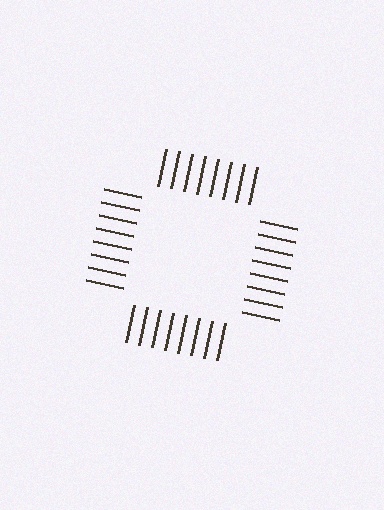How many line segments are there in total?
32 — 8 along each of the 4 edges.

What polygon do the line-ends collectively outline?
An illusory square — the line segments terminate on its edges but no continuous stroke is drawn.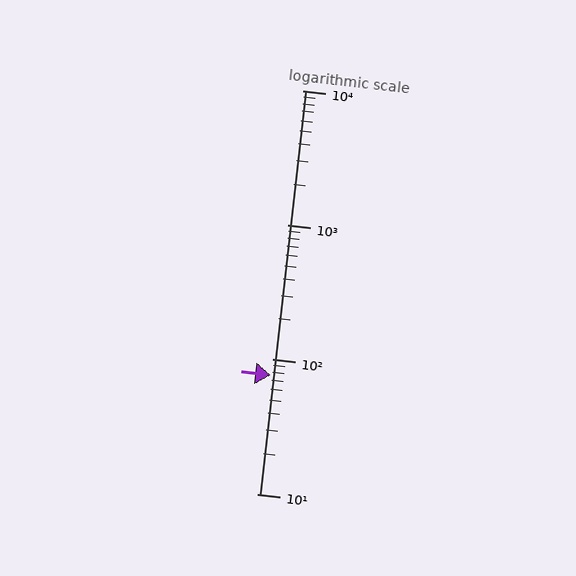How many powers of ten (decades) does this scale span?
The scale spans 3 decades, from 10 to 10000.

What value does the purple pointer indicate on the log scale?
The pointer indicates approximately 76.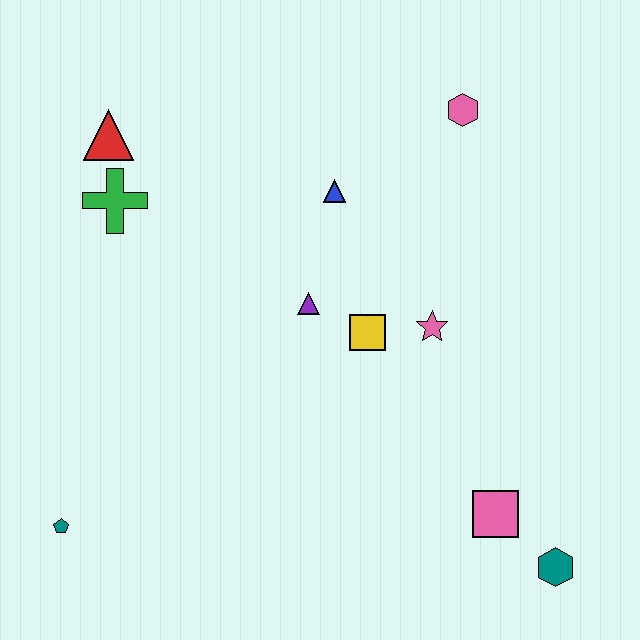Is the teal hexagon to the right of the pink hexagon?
Yes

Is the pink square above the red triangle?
No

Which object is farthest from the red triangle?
The teal hexagon is farthest from the red triangle.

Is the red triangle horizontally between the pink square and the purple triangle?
No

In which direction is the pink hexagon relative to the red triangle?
The pink hexagon is to the right of the red triangle.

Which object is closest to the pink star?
The yellow square is closest to the pink star.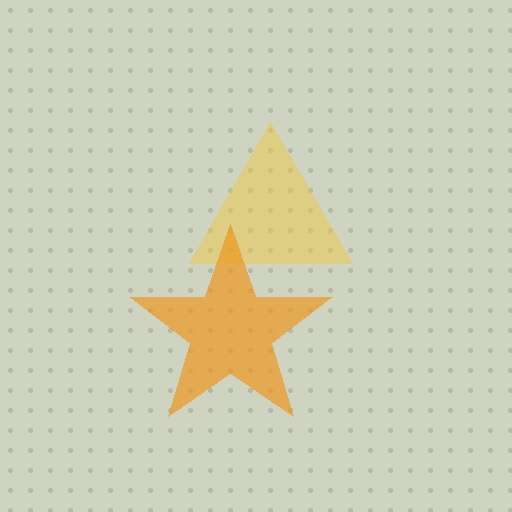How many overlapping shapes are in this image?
There are 2 overlapping shapes in the image.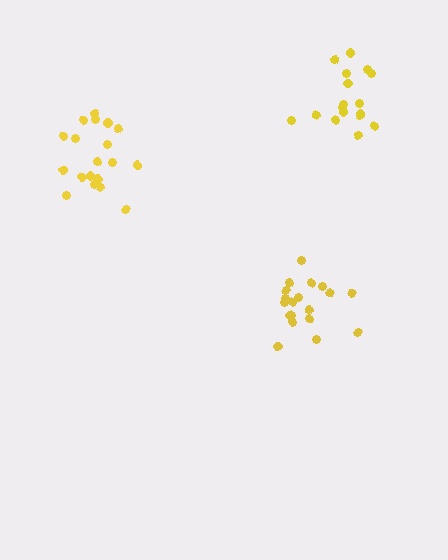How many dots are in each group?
Group 1: 19 dots, Group 2: 19 dots, Group 3: 17 dots (55 total).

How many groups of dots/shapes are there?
There are 3 groups.